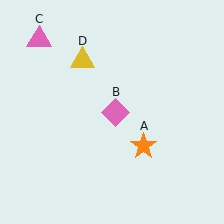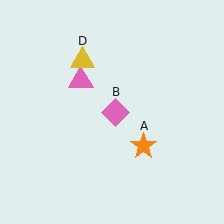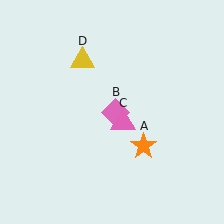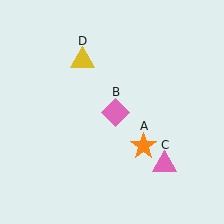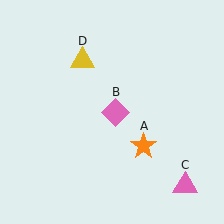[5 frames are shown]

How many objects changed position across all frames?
1 object changed position: pink triangle (object C).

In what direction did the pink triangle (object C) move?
The pink triangle (object C) moved down and to the right.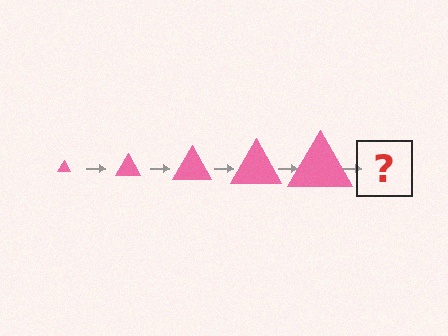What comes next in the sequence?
The next element should be a pink triangle, larger than the previous one.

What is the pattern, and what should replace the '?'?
The pattern is that the triangle gets progressively larger each step. The '?' should be a pink triangle, larger than the previous one.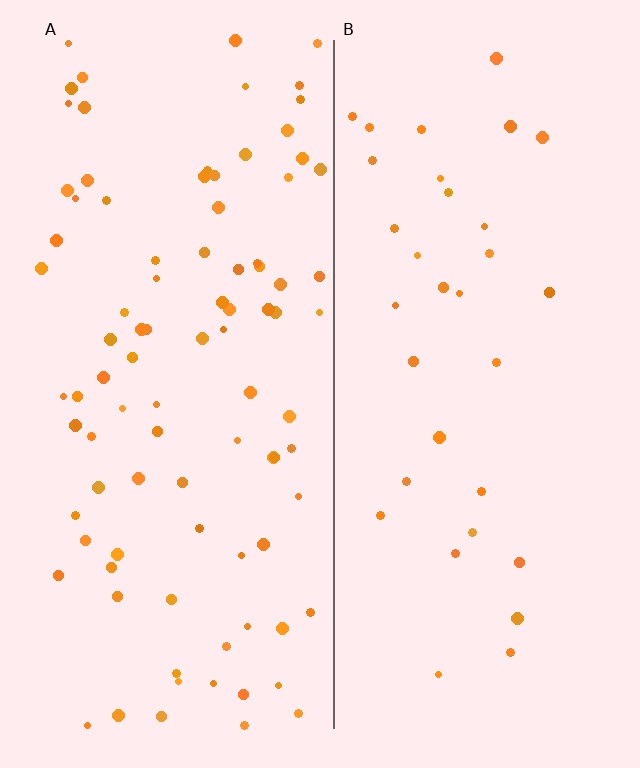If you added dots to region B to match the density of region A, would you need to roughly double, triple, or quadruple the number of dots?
Approximately triple.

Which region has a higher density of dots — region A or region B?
A (the left).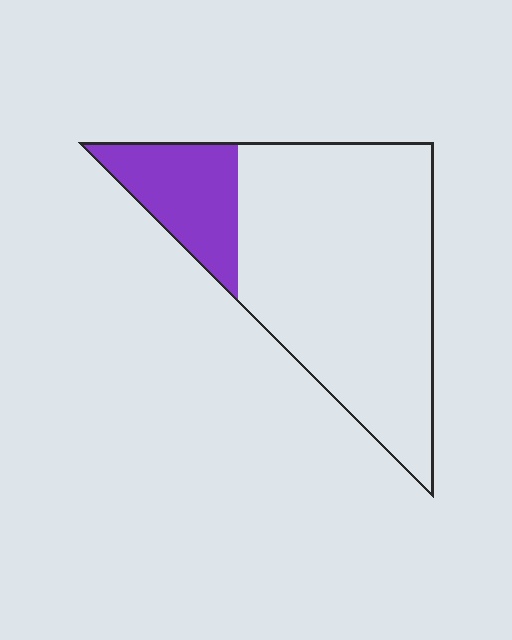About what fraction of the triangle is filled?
About one fifth (1/5).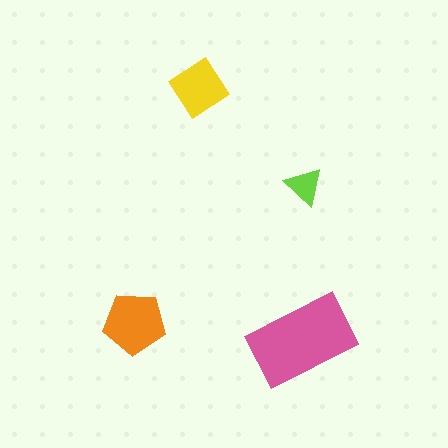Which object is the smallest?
The lime triangle.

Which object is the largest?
The pink rectangle.